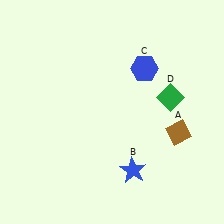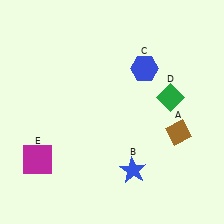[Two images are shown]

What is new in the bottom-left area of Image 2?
A magenta square (E) was added in the bottom-left area of Image 2.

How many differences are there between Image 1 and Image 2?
There is 1 difference between the two images.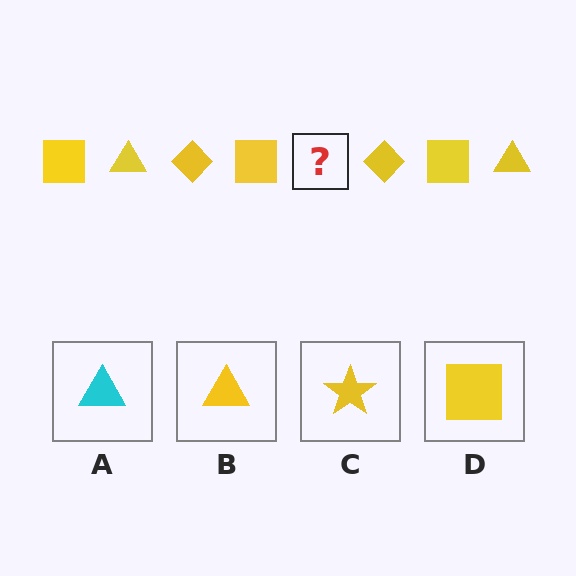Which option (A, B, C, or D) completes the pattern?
B.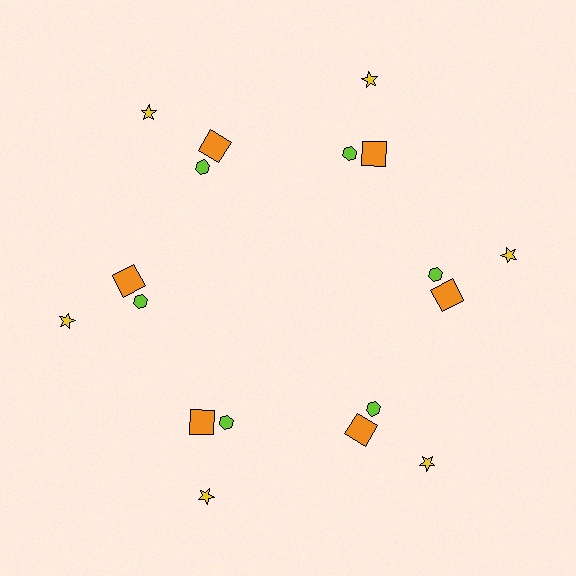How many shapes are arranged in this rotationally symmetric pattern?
There are 18 shapes, arranged in 6 groups of 3.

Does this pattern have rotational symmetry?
Yes, this pattern has 6-fold rotational symmetry. It looks the same after rotating 60 degrees around the center.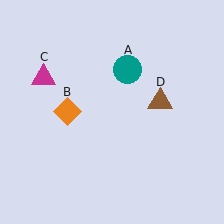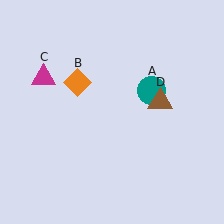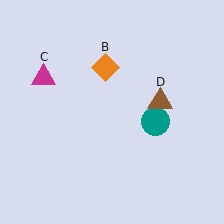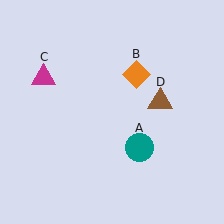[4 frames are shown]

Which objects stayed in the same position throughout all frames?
Magenta triangle (object C) and brown triangle (object D) remained stationary.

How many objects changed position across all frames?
2 objects changed position: teal circle (object A), orange diamond (object B).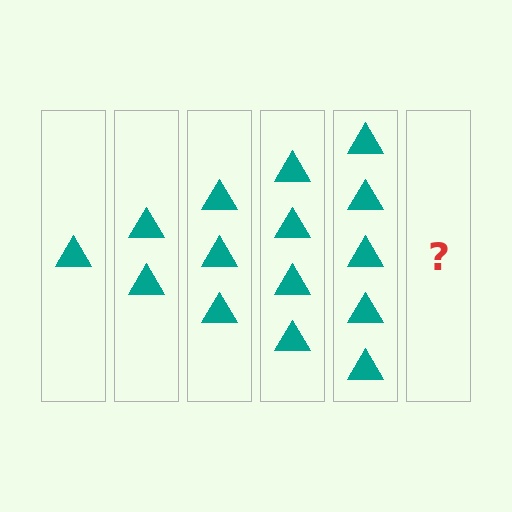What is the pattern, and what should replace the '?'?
The pattern is that each step adds one more triangle. The '?' should be 6 triangles.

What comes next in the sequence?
The next element should be 6 triangles.